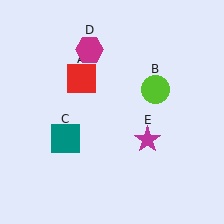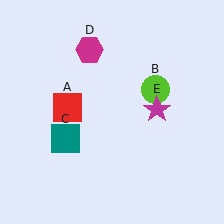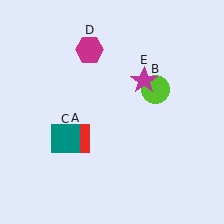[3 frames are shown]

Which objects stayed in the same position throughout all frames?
Lime circle (object B) and teal square (object C) and magenta hexagon (object D) remained stationary.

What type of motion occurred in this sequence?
The red square (object A), magenta star (object E) rotated counterclockwise around the center of the scene.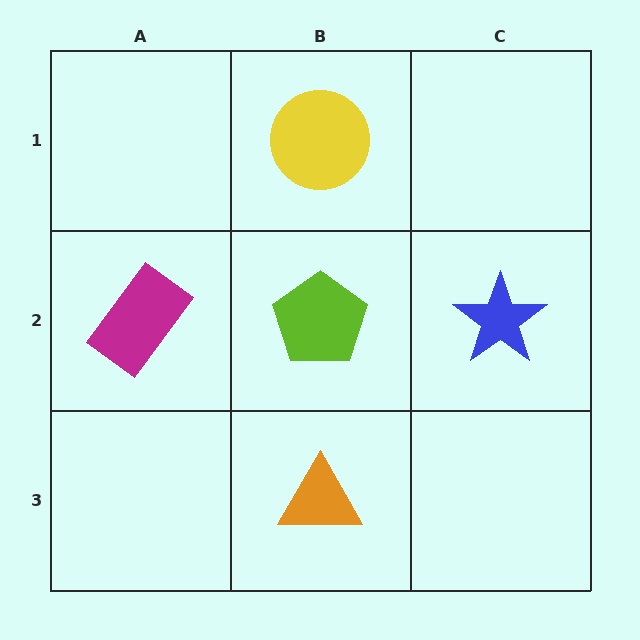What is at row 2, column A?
A magenta rectangle.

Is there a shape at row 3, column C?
No, that cell is empty.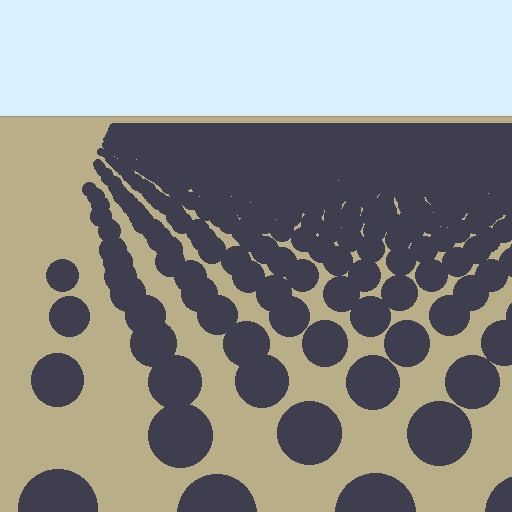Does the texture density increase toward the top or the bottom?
Density increases toward the top.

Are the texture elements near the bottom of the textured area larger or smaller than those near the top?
Larger. Near the bottom, elements are closer to the viewer and appear at a bigger on-screen size.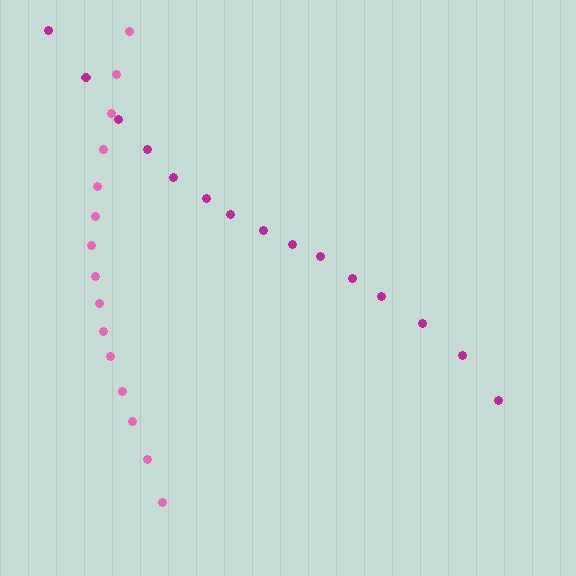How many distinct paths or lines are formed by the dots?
There are 2 distinct paths.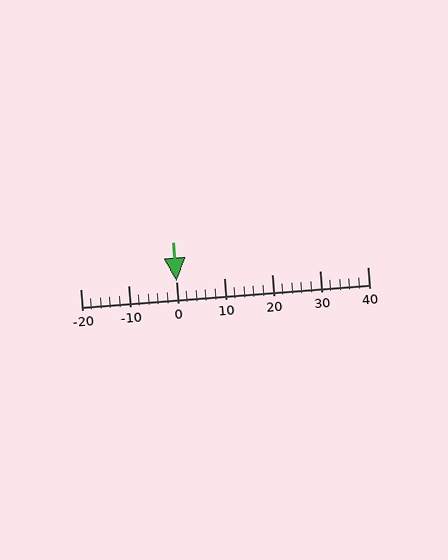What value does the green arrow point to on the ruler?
The green arrow points to approximately 0.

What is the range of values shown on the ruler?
The ruler shows values from -20 to 40.